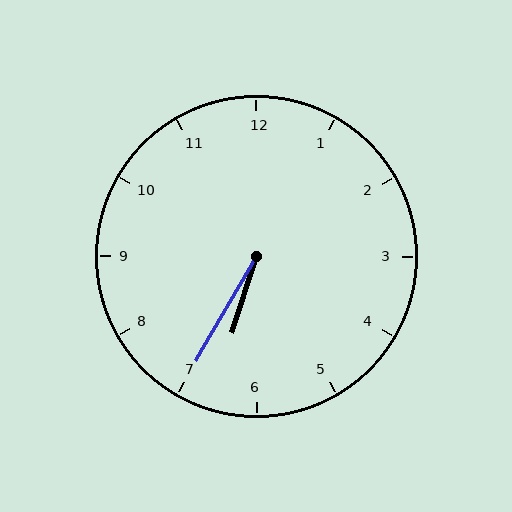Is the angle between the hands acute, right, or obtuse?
It is acute.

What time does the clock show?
6:35.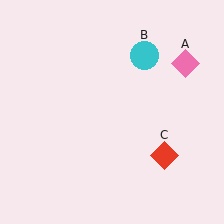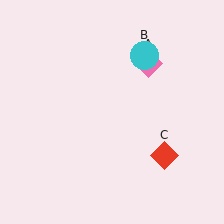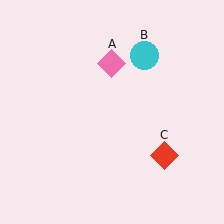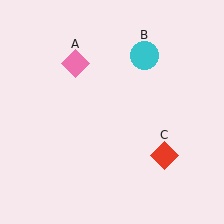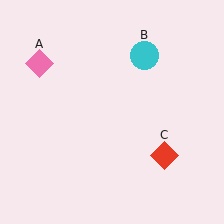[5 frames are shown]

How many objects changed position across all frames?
1 object changed position: pink diamond (object A).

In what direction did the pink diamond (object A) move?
The pink diamond (object A) moved left.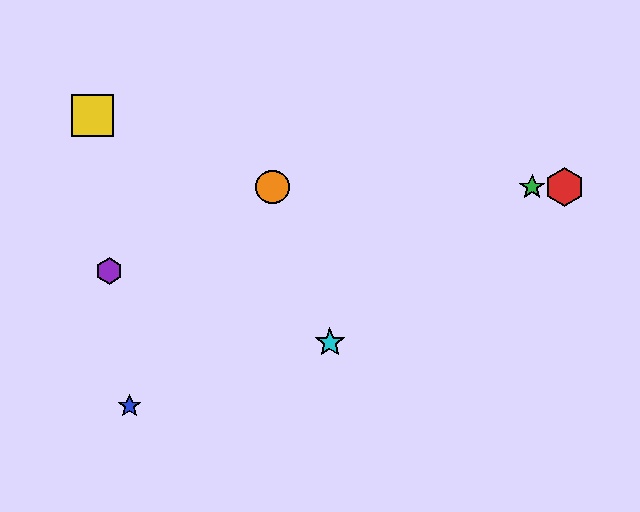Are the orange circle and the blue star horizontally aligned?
No, the orange circle is at y≈187 and the blue star is at y≈406.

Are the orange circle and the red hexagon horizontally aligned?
Yes, both are at y≈187.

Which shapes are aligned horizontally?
The red hexagon, the green star, the orange circle are aligned horizontally.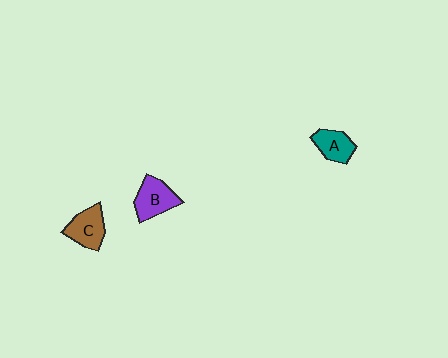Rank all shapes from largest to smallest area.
From largest to smallest: B (purple), C (brown), A (teal).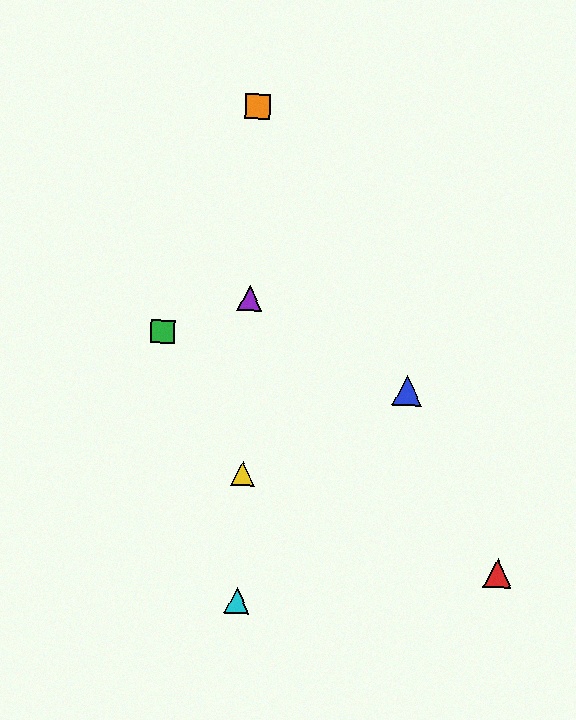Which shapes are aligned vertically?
The yellow triangle, the purple triangle, the orange square, the cyan triangle are aligned vertically.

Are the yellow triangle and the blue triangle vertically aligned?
No, the yellow triangle is at x≈242 and the blue triangle is at x≈407.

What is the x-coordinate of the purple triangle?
The purple triangle is at x≈250.